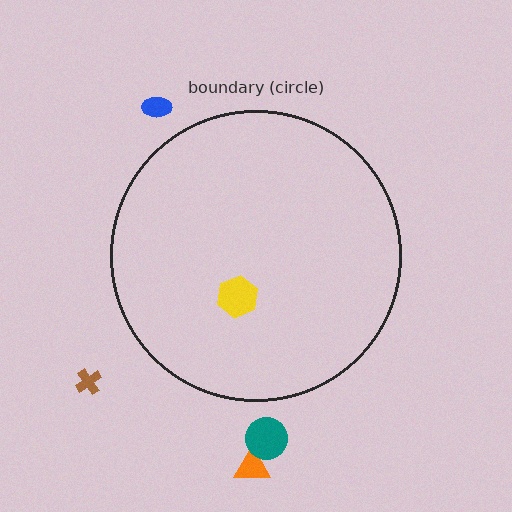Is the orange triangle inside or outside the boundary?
Outside.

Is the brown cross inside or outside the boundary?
Outside.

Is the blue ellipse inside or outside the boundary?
Outside.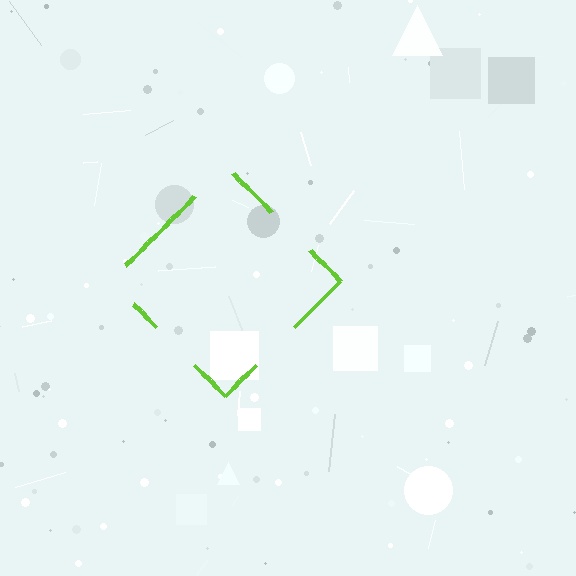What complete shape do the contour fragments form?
The contour fragments form a diamond.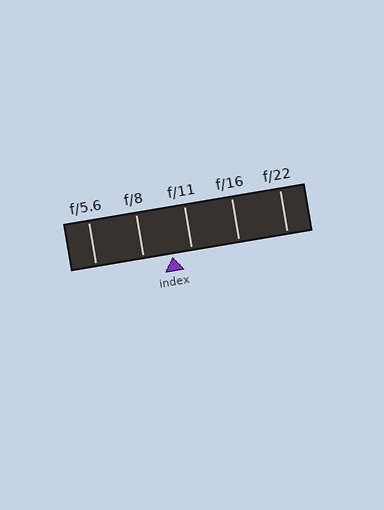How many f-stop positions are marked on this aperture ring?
There are 5 f-stop positions marked.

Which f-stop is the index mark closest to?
The index mark is closest to f/11.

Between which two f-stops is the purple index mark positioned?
The index mark is between f/8 and f/11.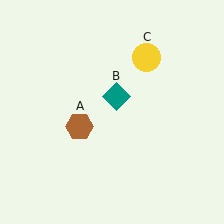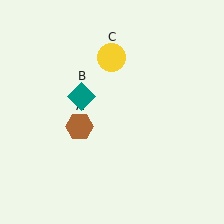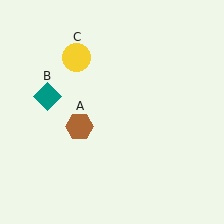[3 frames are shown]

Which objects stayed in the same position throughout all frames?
Brown hexagon (object A) remained stationary.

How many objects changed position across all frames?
2 objects changed position: teal diamond (object B), yellow circle (object C).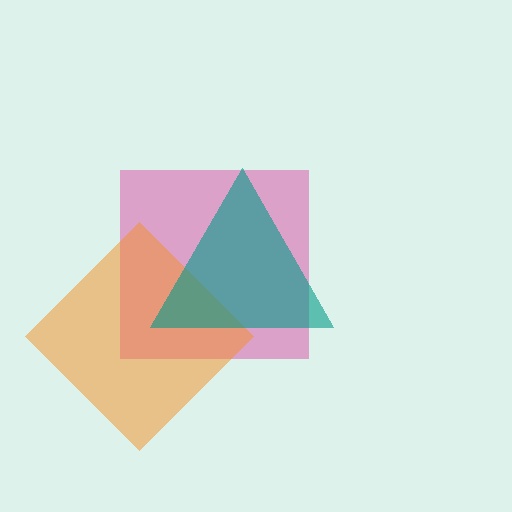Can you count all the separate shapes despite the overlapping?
Yes, there are 3 separate shapes.